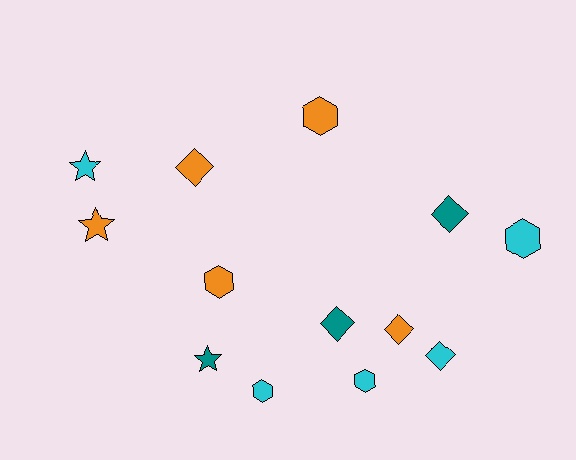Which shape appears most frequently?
Diamond, with 5 objects.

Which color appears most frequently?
Cyan, with 5 objects.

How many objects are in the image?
There are 13 objects.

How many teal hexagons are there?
There are no teal hexagons.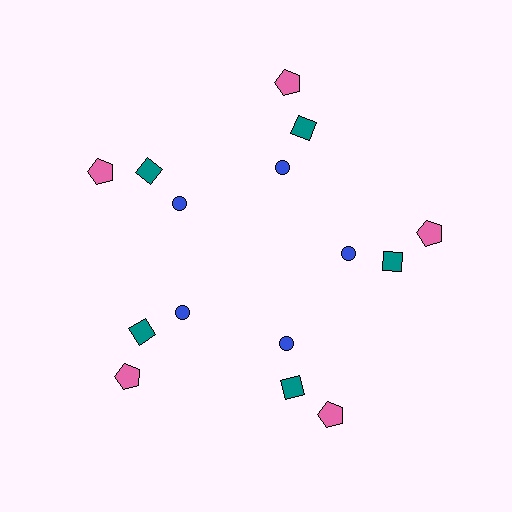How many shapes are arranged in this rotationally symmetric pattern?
There are 15 shapes, arranged in 5 groups of 3.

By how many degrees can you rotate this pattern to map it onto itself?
The pattern maps onto itself every 72 degrees of rotation.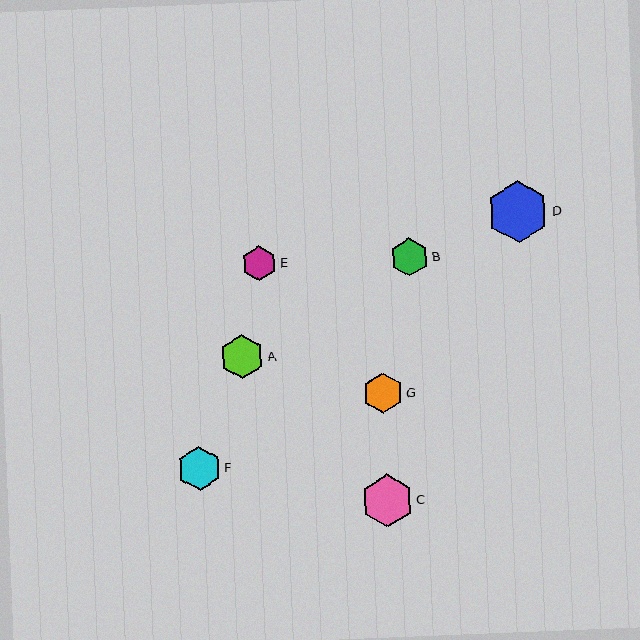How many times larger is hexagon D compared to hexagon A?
Hexagon D is approximately 1.4 times the size of hexagon A.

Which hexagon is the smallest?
Hexagon E is the smallest with a size of approximately 35 pixels.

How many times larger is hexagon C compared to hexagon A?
Hexagon C is approximately 1.2 times the size of hexagon A.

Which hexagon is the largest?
Hexagon D is the largest with a size of approximately 62 pixels.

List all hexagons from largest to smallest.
From largest to smallest: D, C, F, A, G, B, E.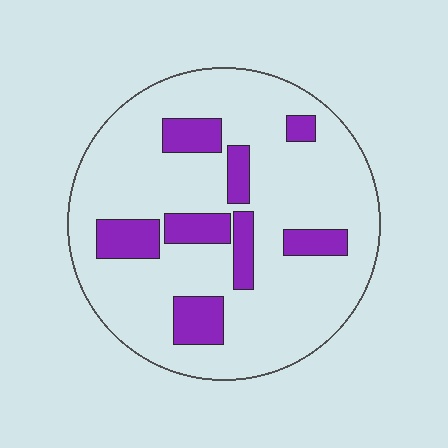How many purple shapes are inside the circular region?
8.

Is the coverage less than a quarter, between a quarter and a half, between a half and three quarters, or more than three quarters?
Less than a quarter.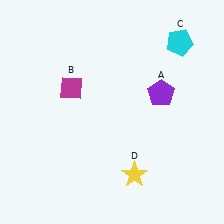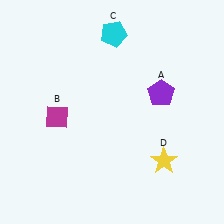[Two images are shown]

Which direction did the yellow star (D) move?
The yellow star (D) moved right.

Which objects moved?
The objects that moved are: the magenta diamond (B), the cyan pentagon (C), the yellow star (D).